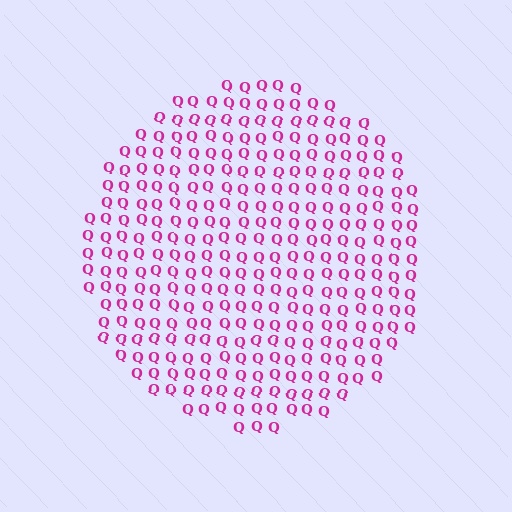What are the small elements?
The small elements are letter Q's.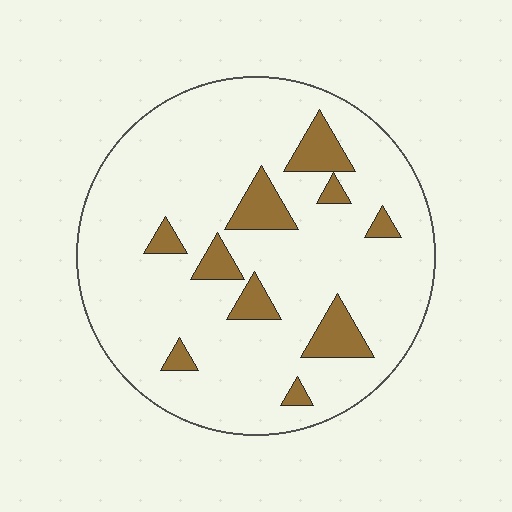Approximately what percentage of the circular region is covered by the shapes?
Approximately 15%.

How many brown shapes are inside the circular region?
10.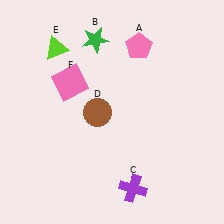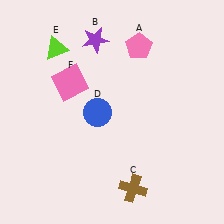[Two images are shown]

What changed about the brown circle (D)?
In Image 1, D is brown. In Image 2, it changed to blue.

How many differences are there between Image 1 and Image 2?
There are 3 differences between the two images.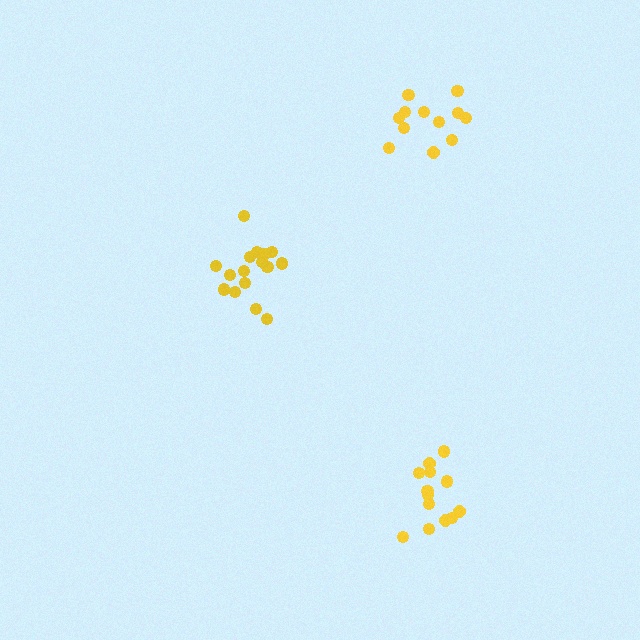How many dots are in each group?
Group 1: 16 dots, Group 2: 13 dots, Group 3: 12 dots (41 total).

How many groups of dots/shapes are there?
There are 3 groups.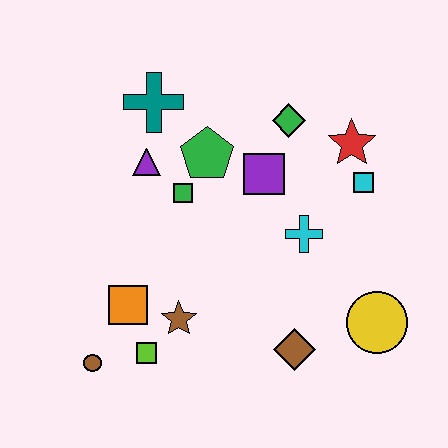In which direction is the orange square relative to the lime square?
The orange square is above the lime square.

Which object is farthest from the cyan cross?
The brown circle is farthest from the cyan cross.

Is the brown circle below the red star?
Yes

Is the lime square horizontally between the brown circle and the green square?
Yes